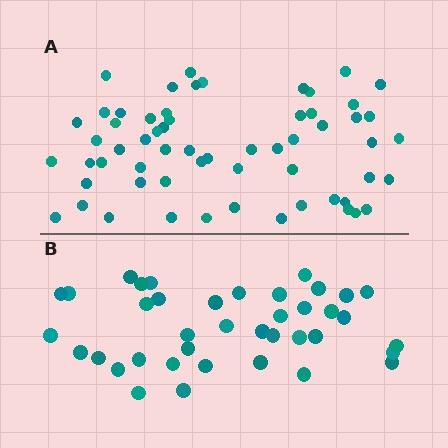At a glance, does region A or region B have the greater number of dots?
Region A (the top region) has more dots.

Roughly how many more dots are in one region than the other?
Region A has approximately 20 more dots than region B.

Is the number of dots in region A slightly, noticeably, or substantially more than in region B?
Region A has substantially more. The ratio is roughly 1.5 to 1.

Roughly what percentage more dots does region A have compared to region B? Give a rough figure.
About 55% more.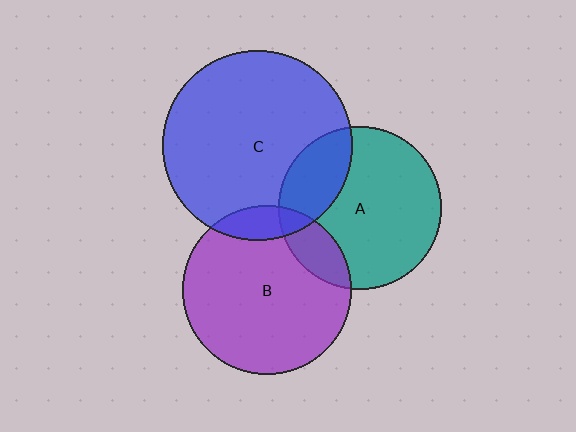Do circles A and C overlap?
Yes.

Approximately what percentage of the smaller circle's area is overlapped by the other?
Approximately 25%.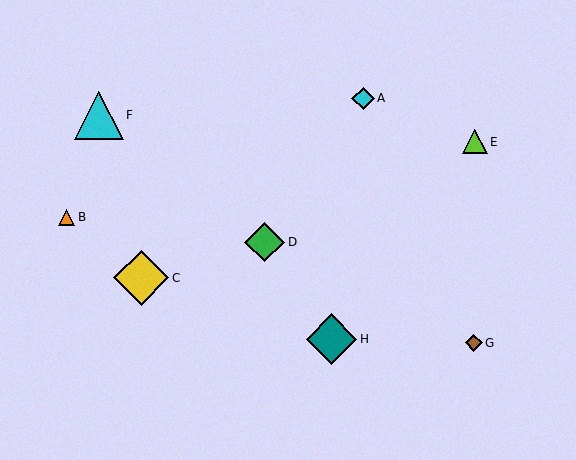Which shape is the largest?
The yellow diamond (labeled C) is the largest.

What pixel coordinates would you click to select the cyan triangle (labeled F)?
Click at (99, 115) to select the cyan triangle F.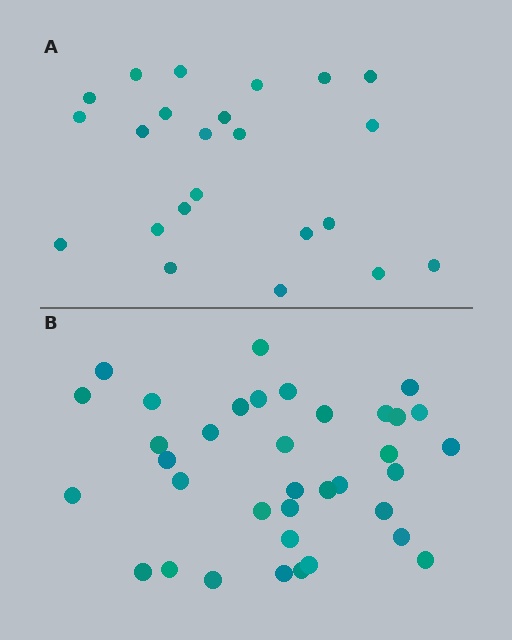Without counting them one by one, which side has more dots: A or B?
Region B (the bottom region) has more dots.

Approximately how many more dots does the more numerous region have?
Region B has approximately 15 more dots than region A.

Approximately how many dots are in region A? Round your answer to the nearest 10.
About 20 dots. (The exact count is 23, which rounds to 20.)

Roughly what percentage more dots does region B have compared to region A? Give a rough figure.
About 55% more.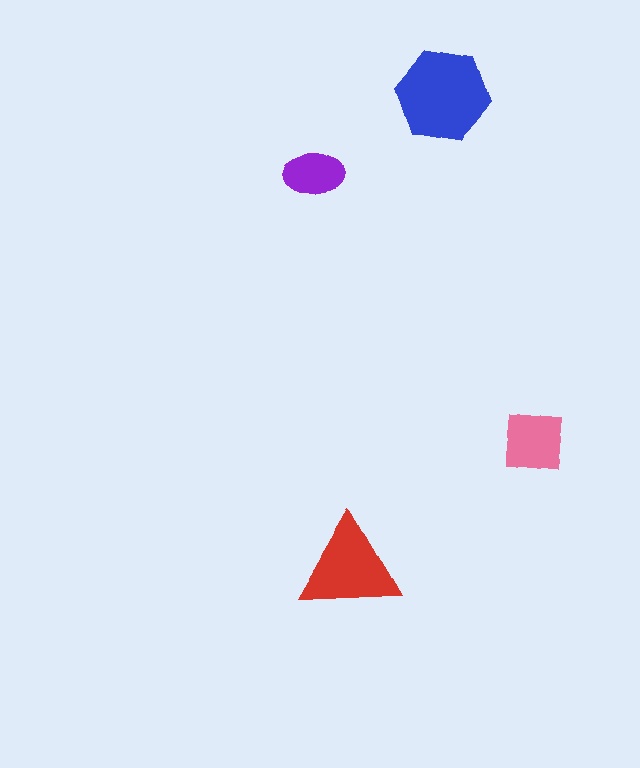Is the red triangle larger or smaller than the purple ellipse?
Larger.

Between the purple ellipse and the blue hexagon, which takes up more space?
The blue hexagon.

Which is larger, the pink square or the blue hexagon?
The blue hexagon.